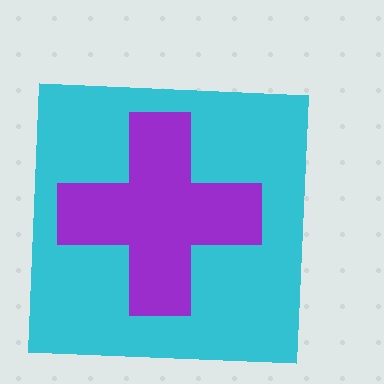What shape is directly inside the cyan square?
The purple cross.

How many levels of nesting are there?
2.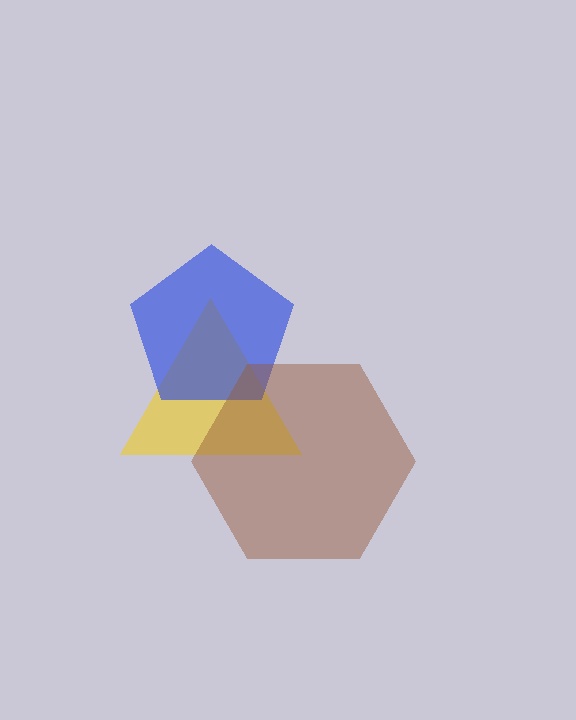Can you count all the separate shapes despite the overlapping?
Yes, there are 3 separate shapes.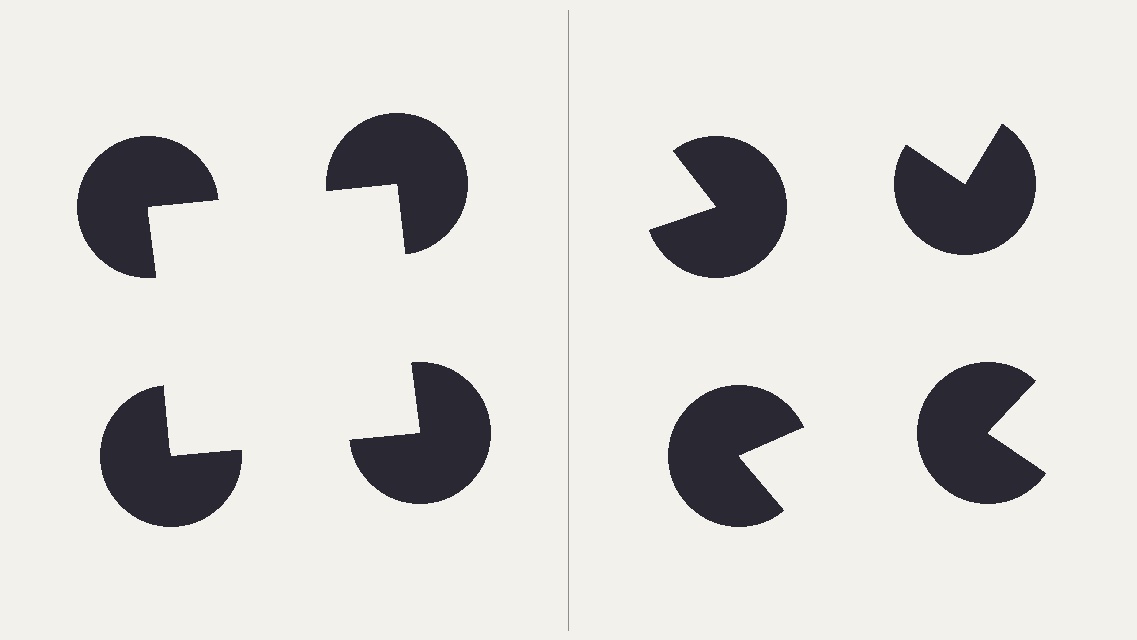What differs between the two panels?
The pac-man discs are positioned identically on both sides; only the wedge orientations differ. On the left they align to a square; on the right they are misaligned.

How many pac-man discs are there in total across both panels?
8 — 4 on each side.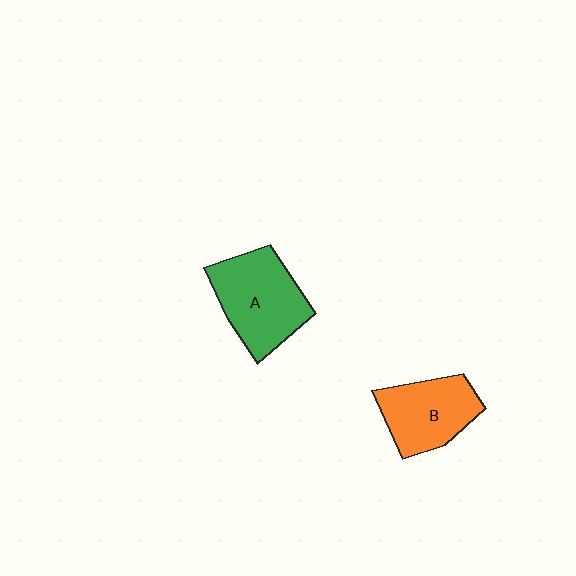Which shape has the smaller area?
Shape B (orange).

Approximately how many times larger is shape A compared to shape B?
Approximately 1.2 times.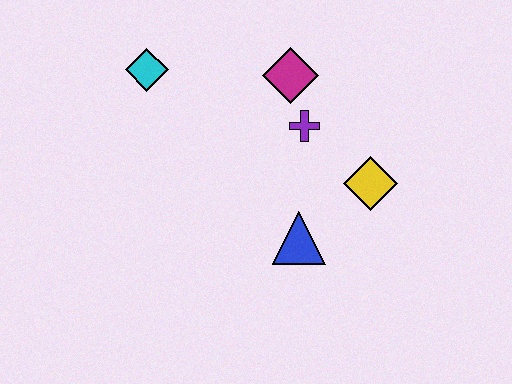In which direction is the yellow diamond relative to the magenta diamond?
The yellow diamond is below the magenta diamond.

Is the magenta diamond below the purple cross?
No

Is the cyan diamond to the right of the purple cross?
No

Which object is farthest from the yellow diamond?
The cyan diamond is farthest from the yellow diamond.